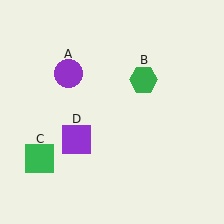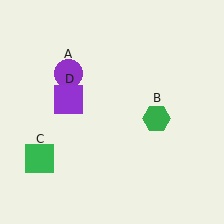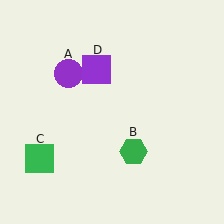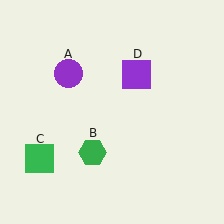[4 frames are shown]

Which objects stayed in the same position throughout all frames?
Purple circle (object A) and green square (object C) remained stationary.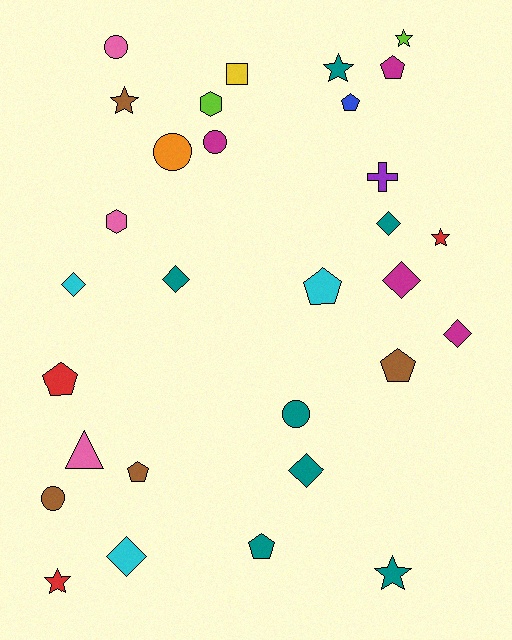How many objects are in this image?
There are 30 objects.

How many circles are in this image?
There are 5 circles.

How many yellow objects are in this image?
There is 1 yellow object.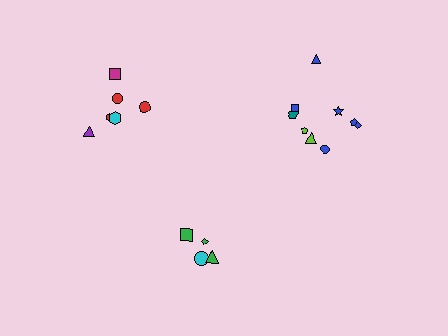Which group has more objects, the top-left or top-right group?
The top-right group.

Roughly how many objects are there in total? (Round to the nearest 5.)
Roughly 20 objects in total.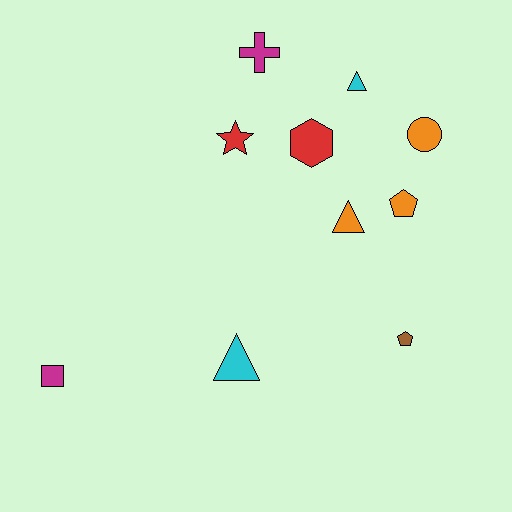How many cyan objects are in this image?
There are 2 cyan objects.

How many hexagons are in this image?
There is 1 hexagon.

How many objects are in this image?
There are 10 objects.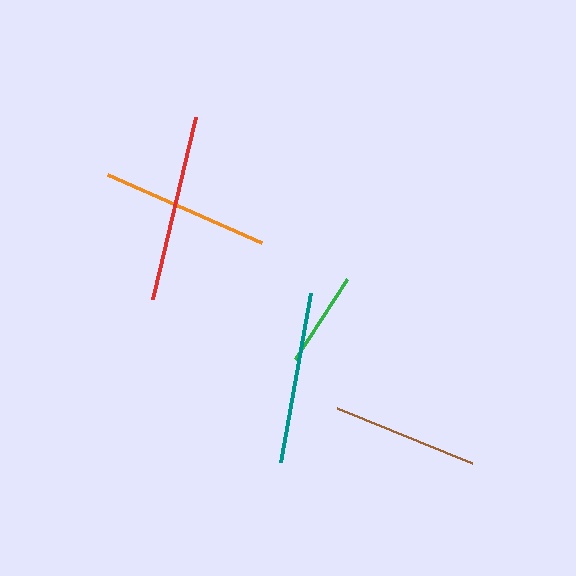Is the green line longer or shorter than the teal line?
The teal line is longer than the green line.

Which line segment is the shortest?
The green line is the shortest at approximately 95 pixels.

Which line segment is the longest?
The red line is the longest at approximately 187 pixels.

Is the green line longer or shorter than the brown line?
The brown line is longer than the green line.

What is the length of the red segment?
The red segment is approximately 187 pixels long.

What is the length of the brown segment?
The brown segment is approximately 146 pixels long.